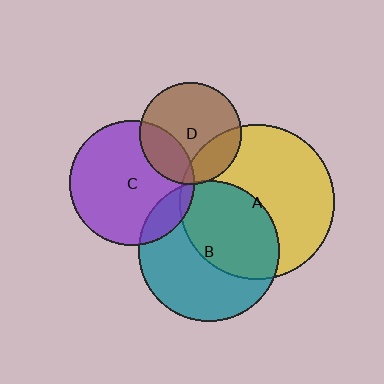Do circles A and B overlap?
Yes.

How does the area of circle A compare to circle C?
Approximately 1.5 times.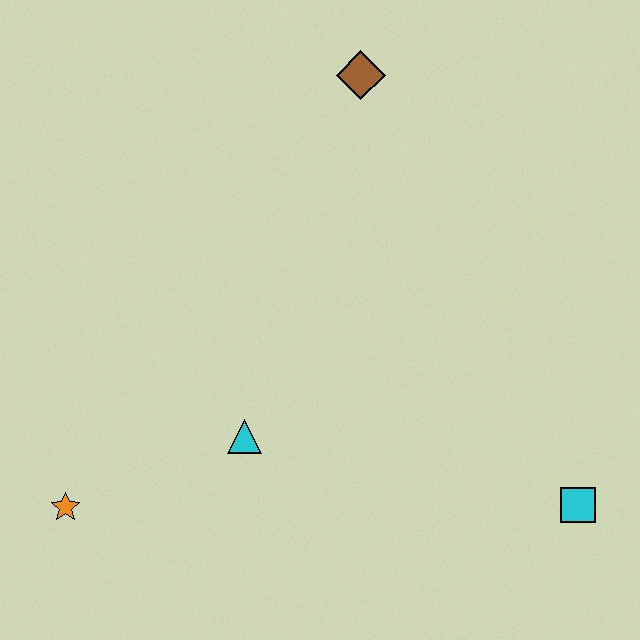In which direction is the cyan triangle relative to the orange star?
The cyan triangle is to the right of the orange star.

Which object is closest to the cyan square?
The cyan triangle is closest to the cyan square.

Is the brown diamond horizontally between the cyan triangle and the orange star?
No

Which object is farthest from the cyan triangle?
The brown diamond is farthest from the cyan triangle.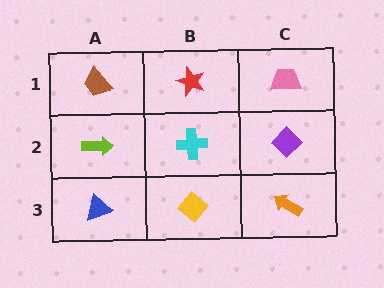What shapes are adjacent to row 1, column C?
A purple diamond (row 2, column C), a red star (row 1, column B).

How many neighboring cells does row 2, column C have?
3.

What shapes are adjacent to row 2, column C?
A pink trapezoid (row 1, column C), an orange arrow (row 3, column C), a cyan cross (row 2, column B).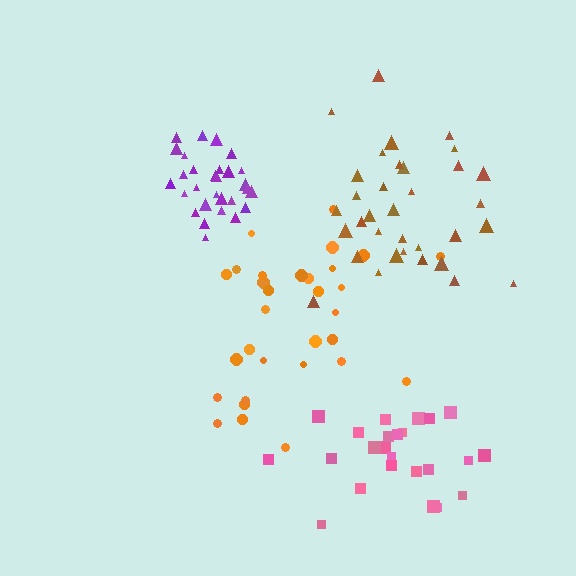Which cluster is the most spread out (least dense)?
Orange.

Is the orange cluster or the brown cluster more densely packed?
Brown.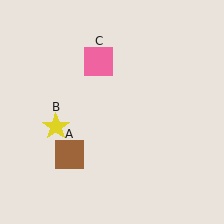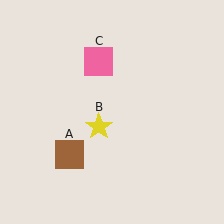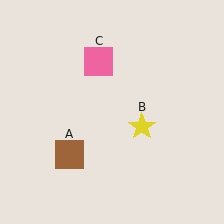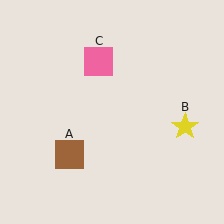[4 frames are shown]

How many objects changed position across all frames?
1 object changed position: yellow star (object B).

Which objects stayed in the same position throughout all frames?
Brown square (object A) and pink square (object C) remained stationary.